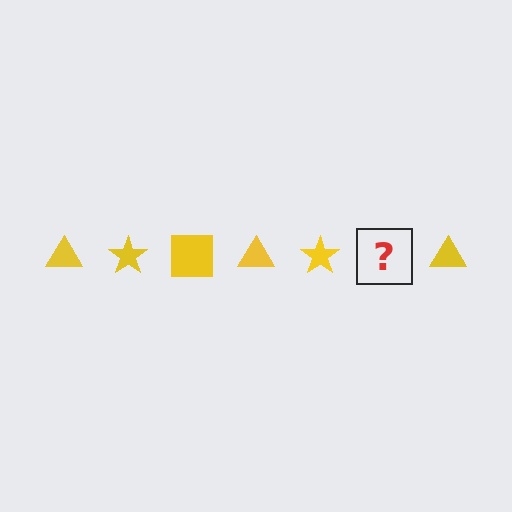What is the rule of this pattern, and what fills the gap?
The rule is that the pattern cycles through triangle, star, square shapes in yellow. The gap should be filled with a yellow square.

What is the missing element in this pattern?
The missing element is a yellow square.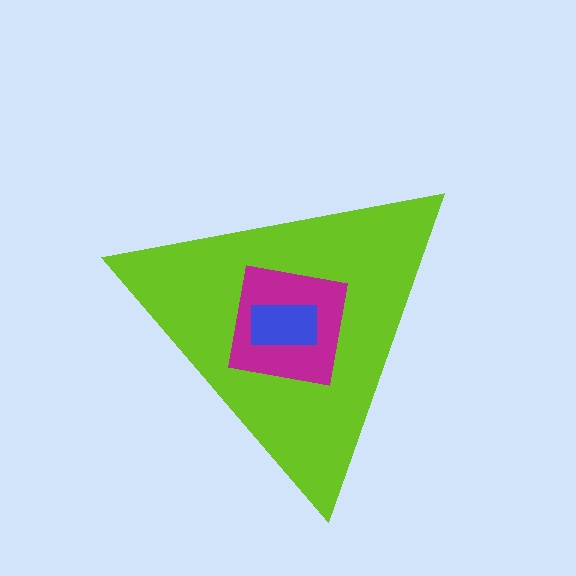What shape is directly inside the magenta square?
The blue rectangle.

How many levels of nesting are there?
3.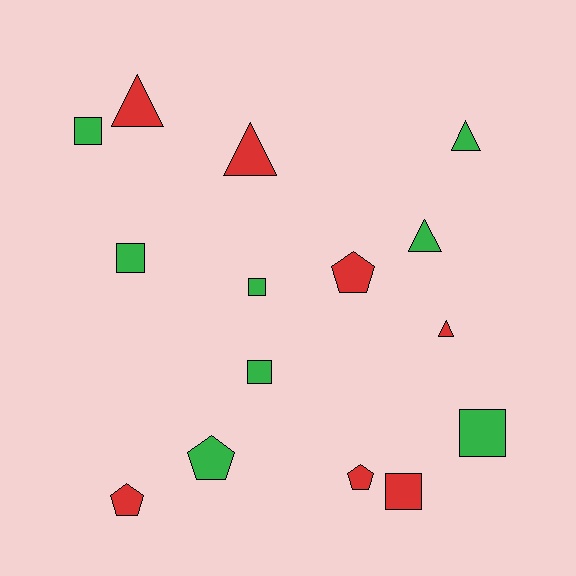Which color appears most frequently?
Green, with 8 objects.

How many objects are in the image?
There are 15 objects.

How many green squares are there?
There are 5 green squares.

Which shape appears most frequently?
Square, with 6 objects.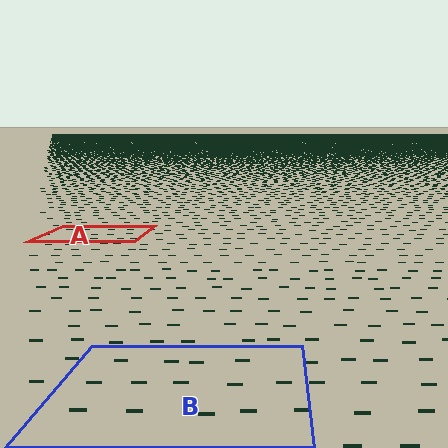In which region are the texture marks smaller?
The texture marks are smaller in region A, because it is farther away.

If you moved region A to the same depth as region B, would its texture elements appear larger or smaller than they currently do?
They would appear larger. At a closer depth, the same texture elements are projected at a bigger on-screen size.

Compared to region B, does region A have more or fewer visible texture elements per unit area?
Region A has more texture elements per unit area — they are packed more densely because it is farther away.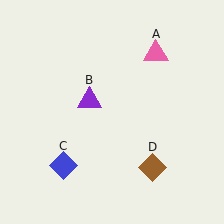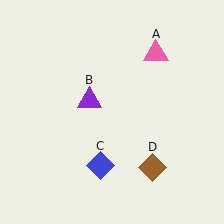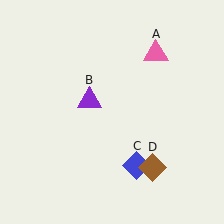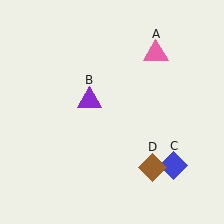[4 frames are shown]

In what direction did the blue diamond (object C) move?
The blue diamond (object C) moved right.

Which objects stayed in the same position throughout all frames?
Pink triangle (object A) and purple triangle (object B) and brown diamond (object D) remained stationary.